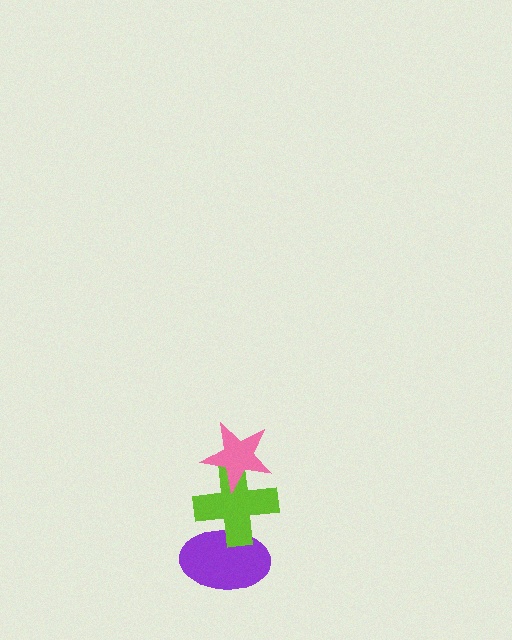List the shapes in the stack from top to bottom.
From top to bottom: the pink star, the lime cross, the purple ellipse.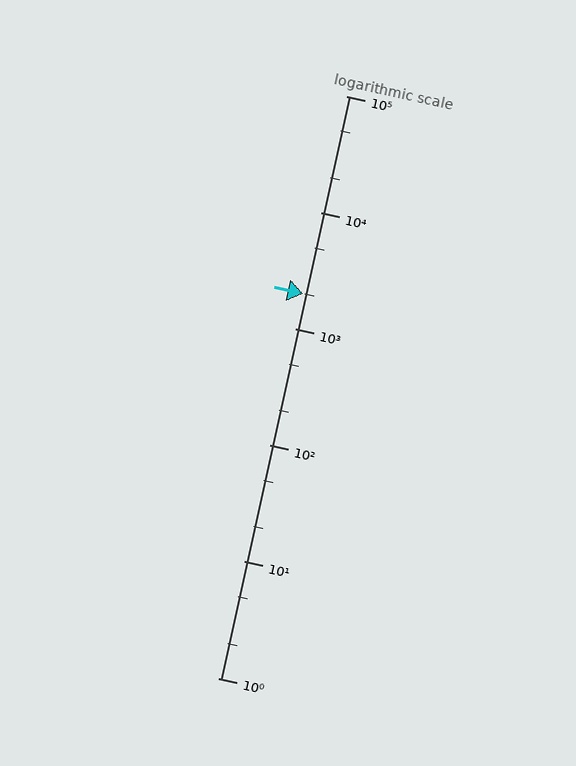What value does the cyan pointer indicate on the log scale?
The pointer indicates approximately 2000.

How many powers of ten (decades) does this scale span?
The scale spans 5 decades, from 1 to 100000.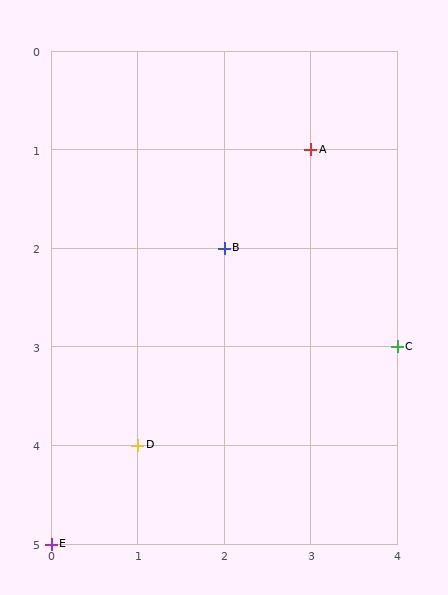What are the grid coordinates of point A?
Point A is at grid coordinates (3, 1).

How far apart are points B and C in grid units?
Points B and C are 2 columns and 1 row apart (about 2.2 grid units diagonally).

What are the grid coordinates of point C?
Point C is at grid coordinates (4, 3).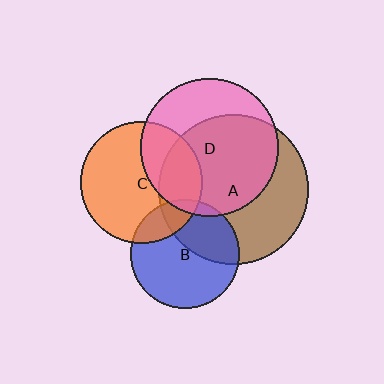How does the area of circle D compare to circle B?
Approximately 1.6 times.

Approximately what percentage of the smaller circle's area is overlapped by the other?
Approximately 35%.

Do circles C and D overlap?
Yes.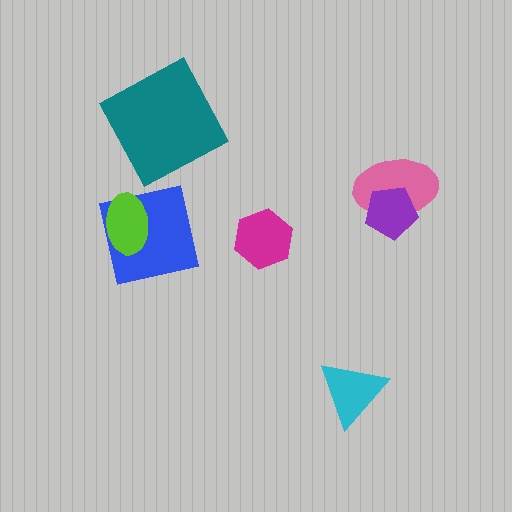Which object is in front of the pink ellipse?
The purple pentagon is in front of the pink ellipse.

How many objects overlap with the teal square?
0 objects overlap with the teal square.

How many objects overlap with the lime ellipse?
1 object overlaps with the lime ellipse.